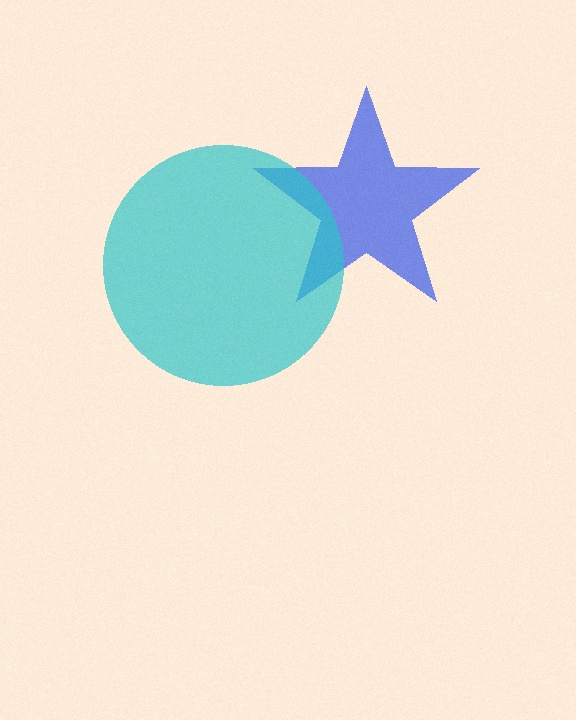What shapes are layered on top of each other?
The layered shapes are: a blue star, a cyan circle.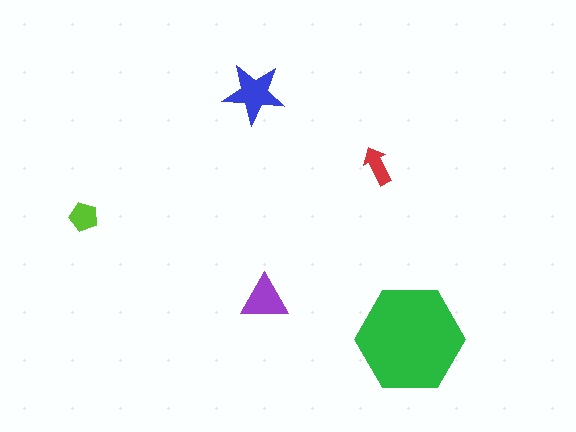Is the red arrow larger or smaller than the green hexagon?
Smaller.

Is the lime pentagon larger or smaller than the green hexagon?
Smaller.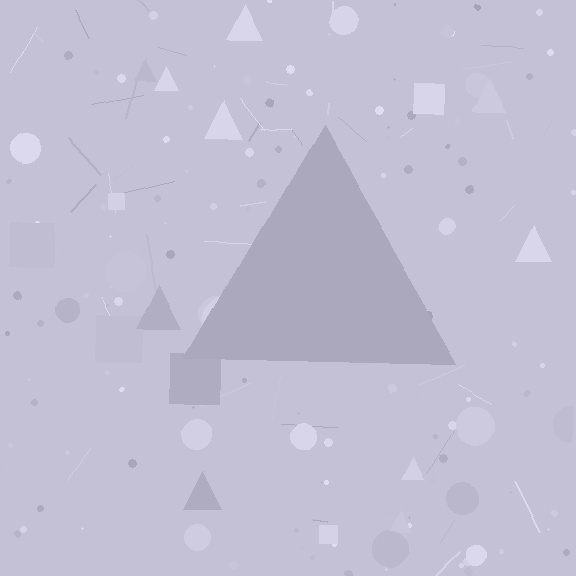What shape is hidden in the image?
A triangle is hidden in the image.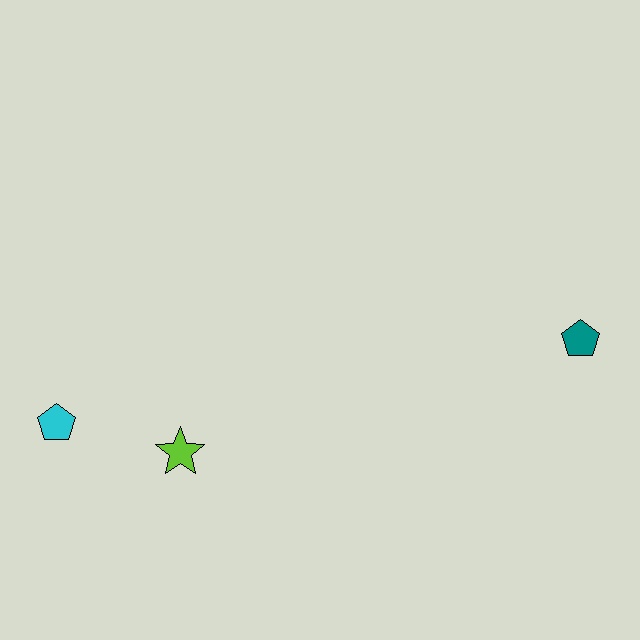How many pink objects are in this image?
There are no pink objects.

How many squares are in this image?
There are no squares.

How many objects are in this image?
There are 3 objects.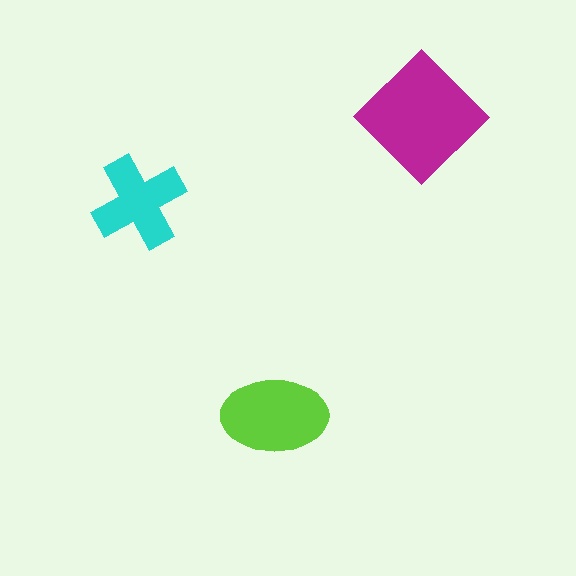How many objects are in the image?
There are 3 objects in the image.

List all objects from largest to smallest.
The magenta diamond, the lime ellipse, the cyan cross.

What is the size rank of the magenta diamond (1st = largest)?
1st.